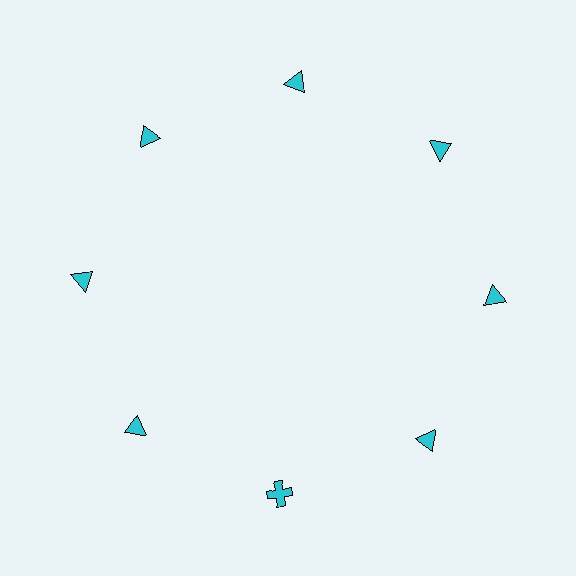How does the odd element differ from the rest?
It has a different shape: cross instead of triangle.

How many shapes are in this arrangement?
There are 8 shapes arranged in a ring pattern.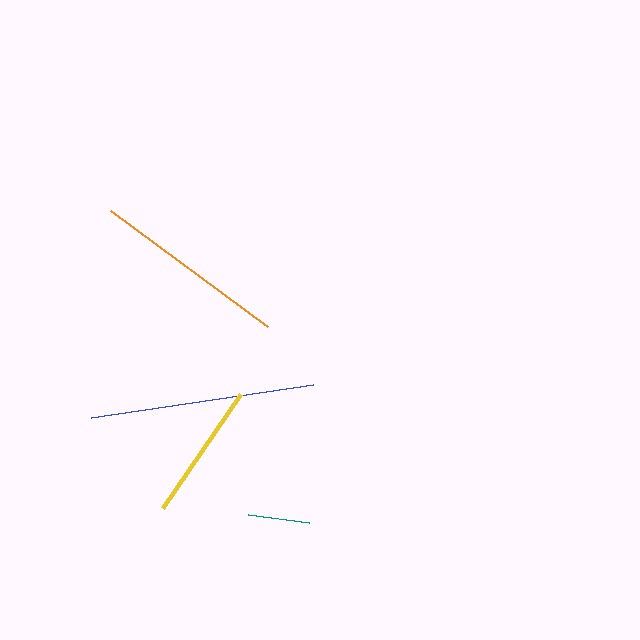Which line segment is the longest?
The blue line is the longest at approximately 225 pixels.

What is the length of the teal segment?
The teal segment is approximately 62 pixels long.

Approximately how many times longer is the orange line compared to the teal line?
The orange line is approximately 3.2 times the length of the teal line.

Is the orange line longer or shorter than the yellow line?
The orange line is longer than the yellow line.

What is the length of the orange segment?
The orange segment is approximately 196 pixels long.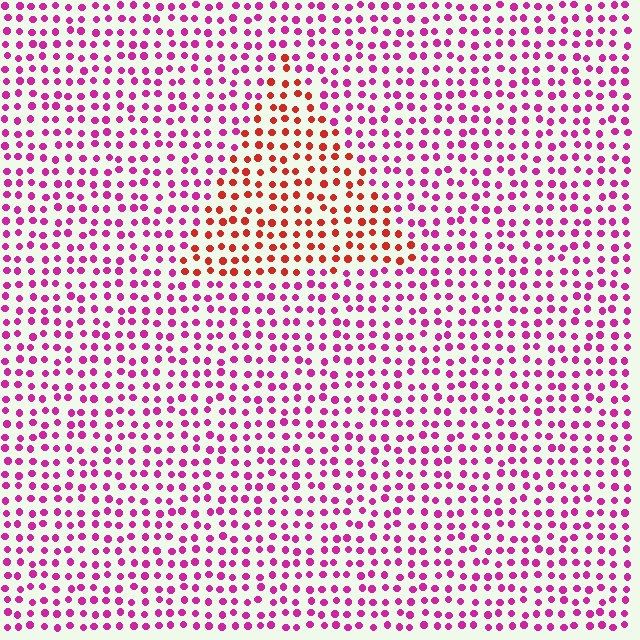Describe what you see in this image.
The image is filled with small magenta elements in a uniform arrangement. A triangle-shaped region is visible where the elements are tinted to a slightly different hue, forming a subtle color boundary.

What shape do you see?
I see a triangle.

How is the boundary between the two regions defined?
The boundary is defined purely by a slight shift in hue (about 46 degrees). Spacing, size, and orientation are identical on both sides.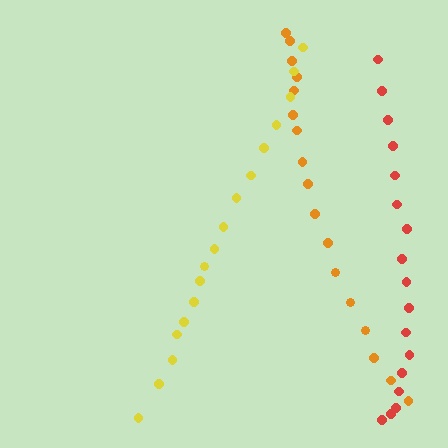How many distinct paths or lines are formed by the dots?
There are 3 distinct paths.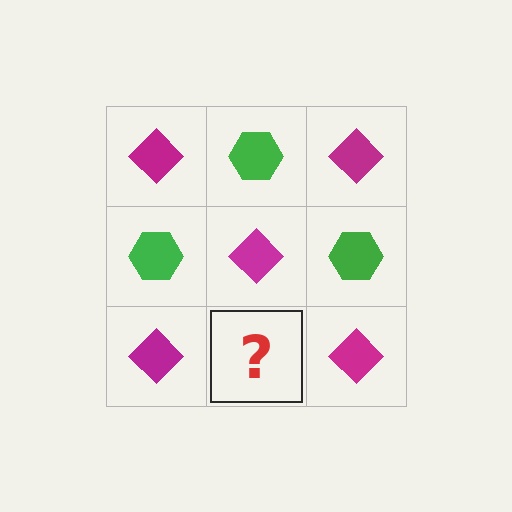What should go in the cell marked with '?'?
The missing cell should contain a green hexagon.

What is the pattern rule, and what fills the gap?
The rule is that it alternates magenta diamond and green hexagon in a checkerboard pattern. The gap should be filled with a green hexagon.